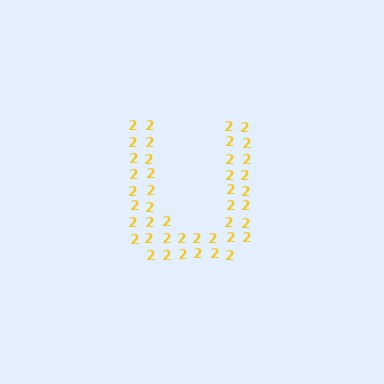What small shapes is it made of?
It is made of small digit 2's.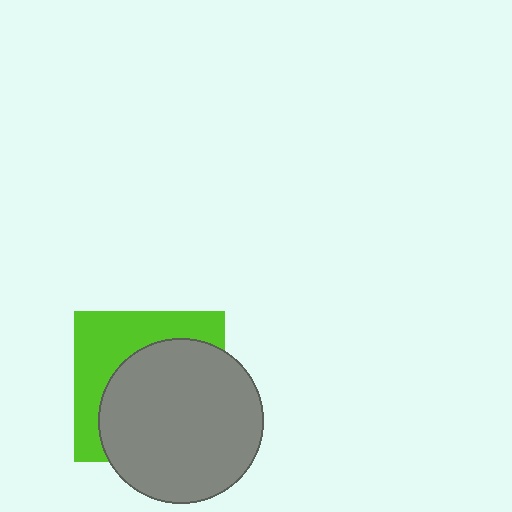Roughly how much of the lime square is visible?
A small part of it is visible (roughly 39%).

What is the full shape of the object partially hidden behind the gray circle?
The partially hidden object is a lime square.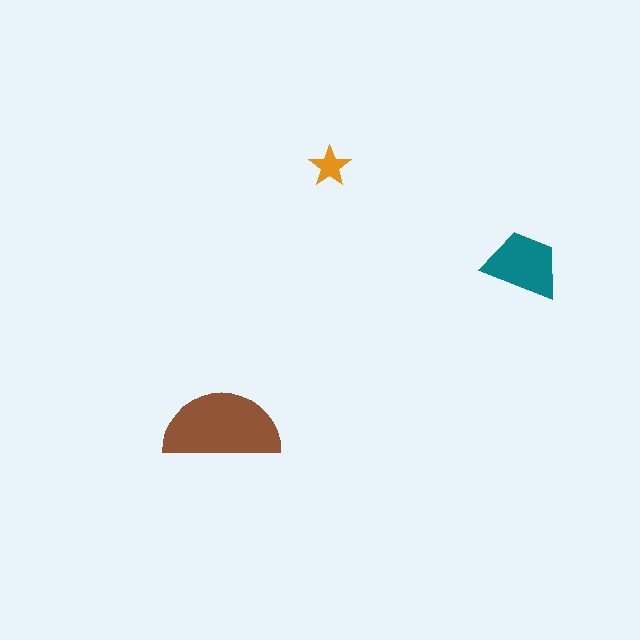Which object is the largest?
The brown semicircle.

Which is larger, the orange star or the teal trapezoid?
The teal trapezoid.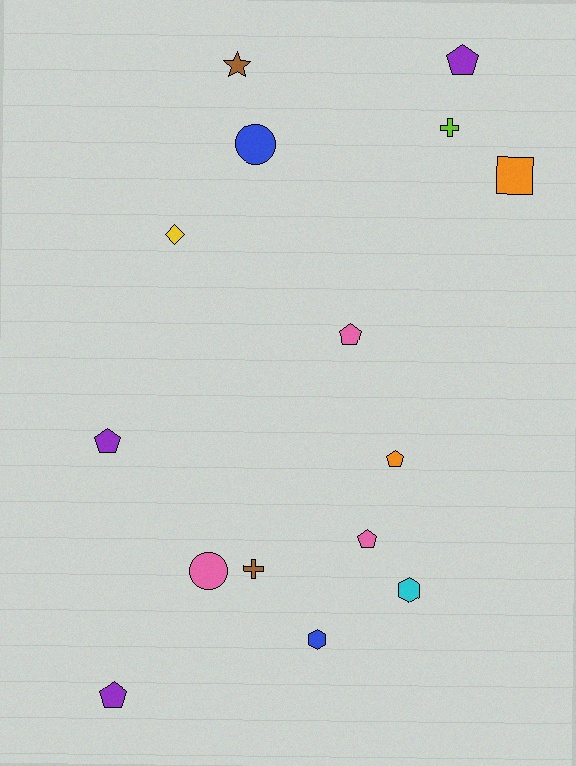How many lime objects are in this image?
There is 1 lime object.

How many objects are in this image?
There are 15 objects.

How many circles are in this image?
There are 2 circles.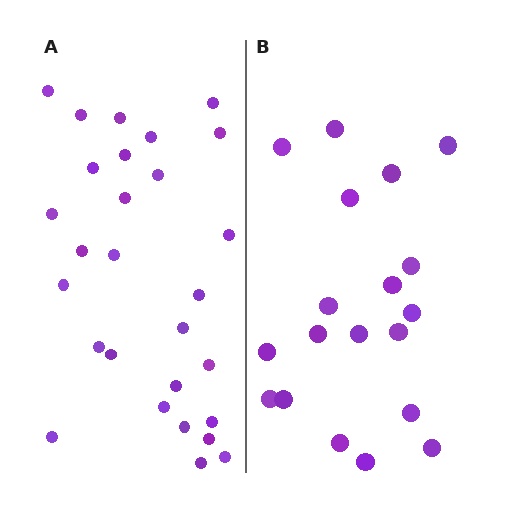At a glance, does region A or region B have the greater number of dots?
Region A (the left region) has more dots.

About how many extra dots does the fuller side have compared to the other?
Region A has roughly 8 or so more dots than region B.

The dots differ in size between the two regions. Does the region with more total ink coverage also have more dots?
No. Region B has more total ink coverage because its dots are larger, but region A actually contains more individual dots. Total area can be misleading — the number of items is what matters here.